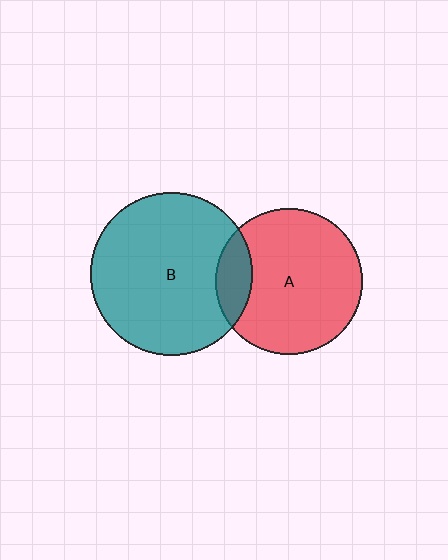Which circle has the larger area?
Circle B (teal).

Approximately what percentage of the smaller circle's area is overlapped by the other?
Approximately 15%.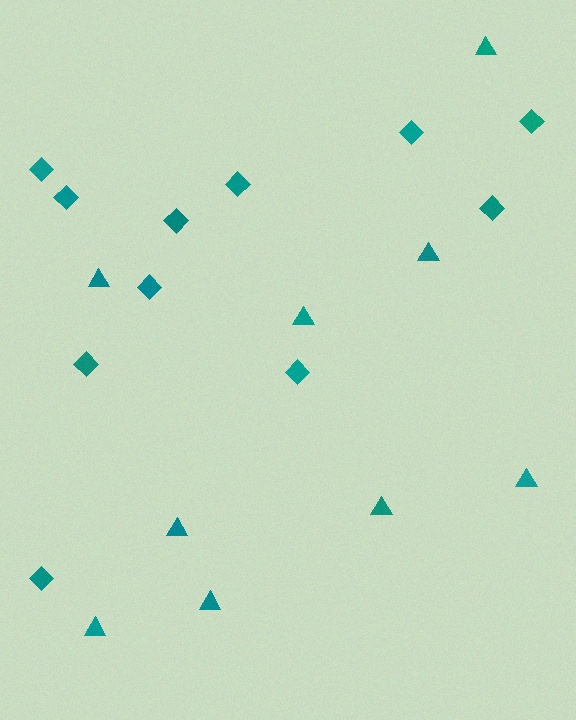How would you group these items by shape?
There are 2 groups: one group of diamonds (11) and one group of triangles (9).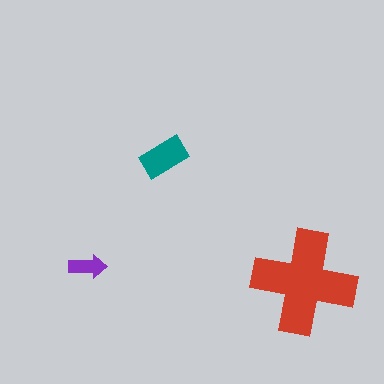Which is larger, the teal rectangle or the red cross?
The red cross.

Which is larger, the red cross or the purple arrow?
The red cross.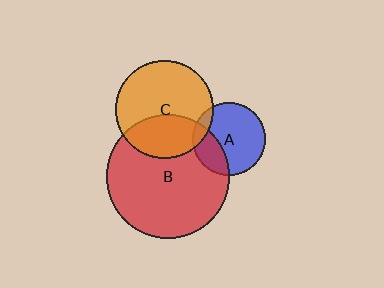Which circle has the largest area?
Circle B (red).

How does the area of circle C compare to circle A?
Approximately 1.8 times.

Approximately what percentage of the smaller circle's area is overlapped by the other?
Approximately 30%.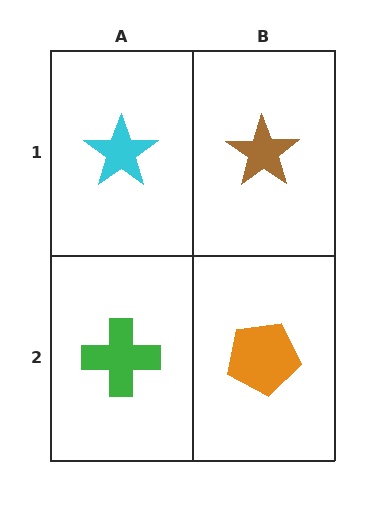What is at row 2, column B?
An orange pentagon.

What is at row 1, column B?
A brown star.